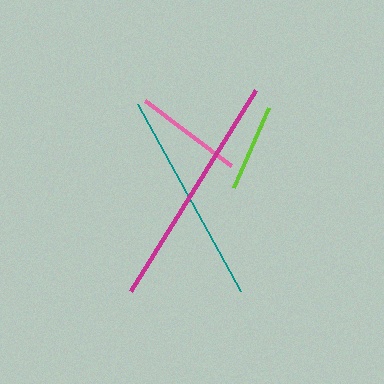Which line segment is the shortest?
The lime line is the shortest at approximately 88 pixels.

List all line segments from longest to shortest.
From longest to shortest: magenta, teal, pink, lime.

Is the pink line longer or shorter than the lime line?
The pink line is longer than the lime line.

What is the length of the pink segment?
The pink segment is approximately 108 pixels long.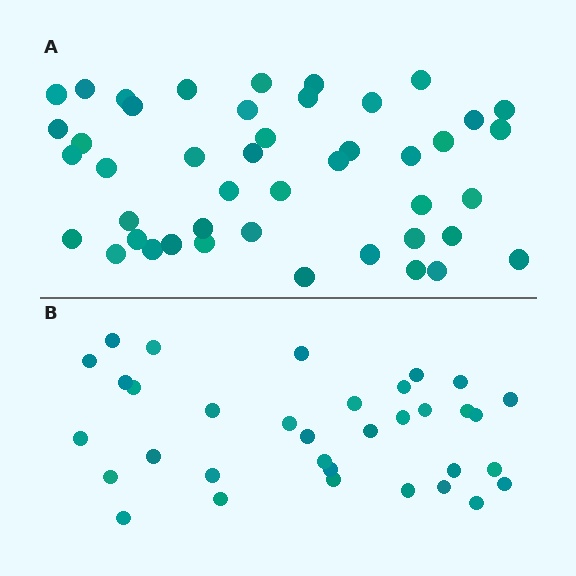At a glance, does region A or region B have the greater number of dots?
Region A (the top region) has more dots.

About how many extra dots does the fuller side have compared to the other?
Region A has roughly 12 or so more dots than region B.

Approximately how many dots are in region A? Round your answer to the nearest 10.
About 40 dots. (The exact count is 45, which rounds to 40.)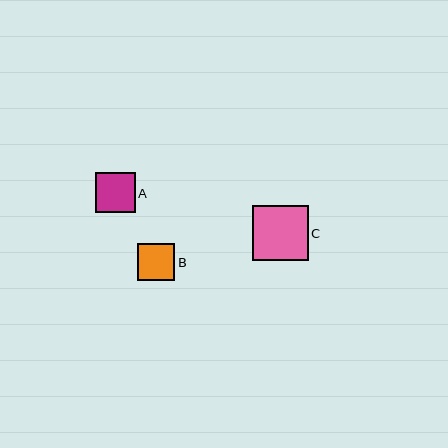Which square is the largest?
Square C is the largest with a size of approximately 55 pixels.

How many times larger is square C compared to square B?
Square C is approximately 1.5 times the size of square B.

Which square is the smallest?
Square B is the smallest with a size of approximately 37 pixels.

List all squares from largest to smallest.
From largest to smallest: C, A, B.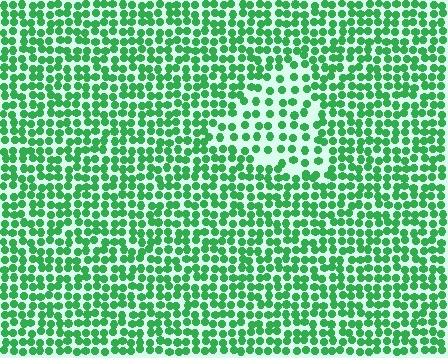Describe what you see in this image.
The image contains small green elements arranged at two different densities. A triangle-shaped region is visible where the elements are less densely packed than the surrounding area.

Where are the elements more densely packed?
The elements are more densely packed outside the triangle boundary.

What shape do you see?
I see a triangle.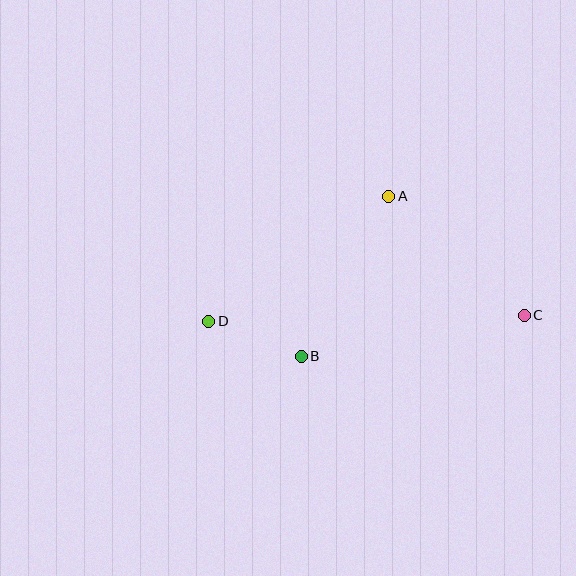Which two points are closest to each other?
Points B and D are closest to each other.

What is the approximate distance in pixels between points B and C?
The distance between B and C is approximately 227 pixels.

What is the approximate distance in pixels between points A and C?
The distance between A and C is approximately 180 pixels.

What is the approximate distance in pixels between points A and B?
The distance between A and B is approximately 182 pixels.